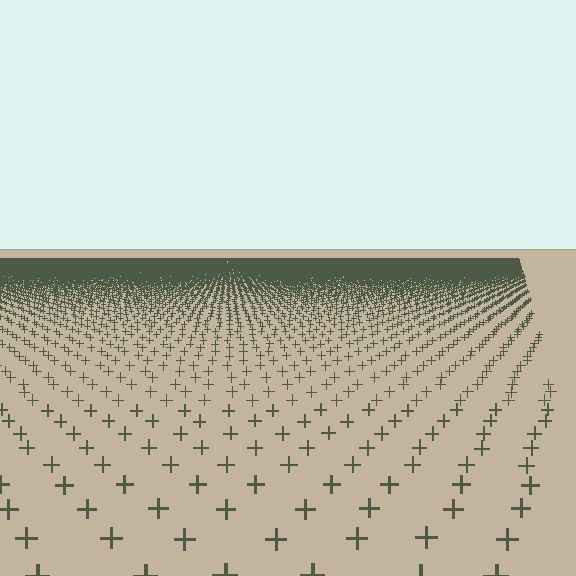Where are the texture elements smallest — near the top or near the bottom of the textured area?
Near the top.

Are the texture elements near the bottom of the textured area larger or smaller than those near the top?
Larger. Near the bottom, elements are closer to the viewer and appear at a bigger on-screen size.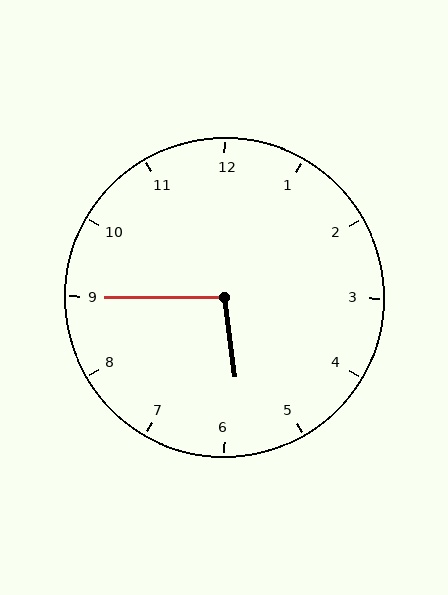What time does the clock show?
5:45.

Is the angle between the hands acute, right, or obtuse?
It is obtuse.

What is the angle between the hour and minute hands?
Approximately 98 degrees.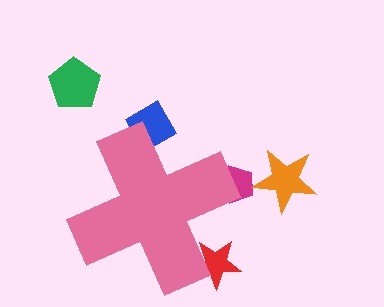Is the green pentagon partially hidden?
No, the green pentagon is fully visible.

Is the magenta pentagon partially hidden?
Yes, the magenta pentagon is partially hidden behind the pink cross.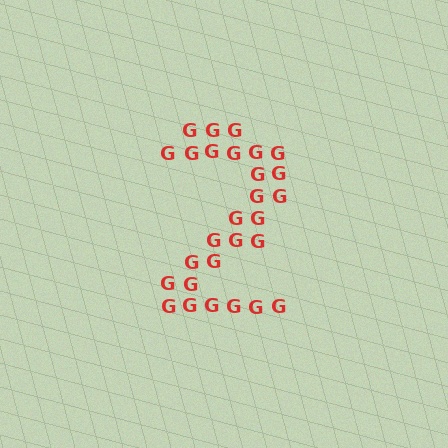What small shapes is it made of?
It is made of small letter G's.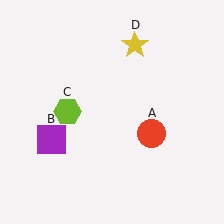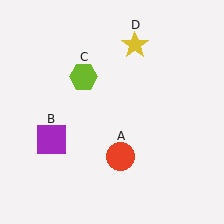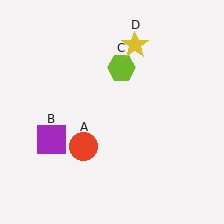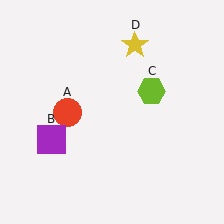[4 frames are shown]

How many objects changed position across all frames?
2 objects changed position: red circle (object A), lime hexagon (object C).